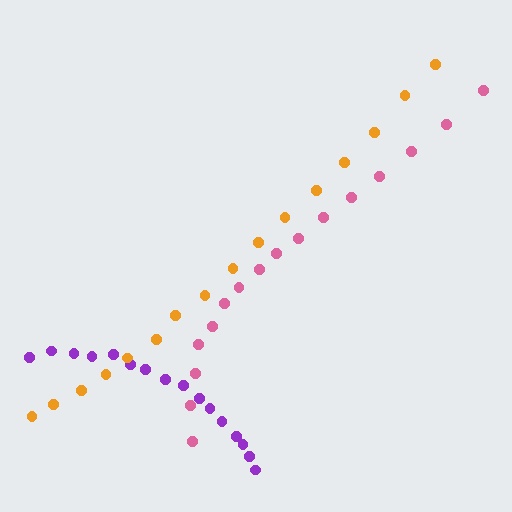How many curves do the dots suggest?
There are 3 distinct paths.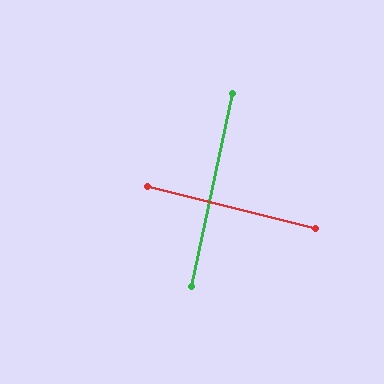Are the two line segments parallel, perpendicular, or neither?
Perpendicular — they meet at approximately 88°.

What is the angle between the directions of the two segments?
Approximately 88 degrees.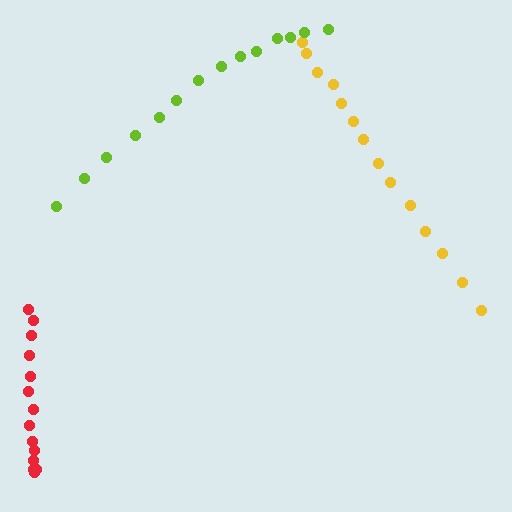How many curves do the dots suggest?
There are 3 distinct paths.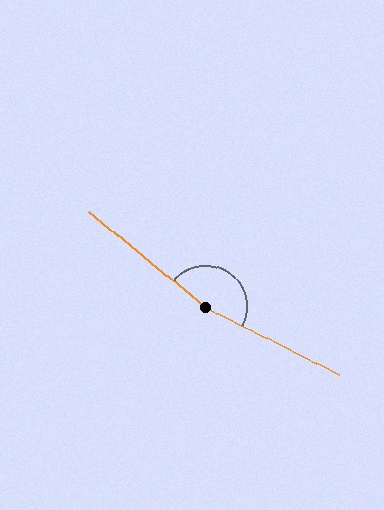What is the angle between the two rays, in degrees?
Approximately 167 degrees.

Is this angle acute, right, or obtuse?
It is obtuse.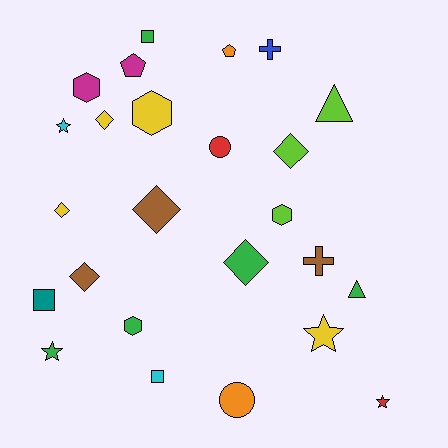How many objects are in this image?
There are 25 objects.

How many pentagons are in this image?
There are 2 pentagons.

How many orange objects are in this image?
There are 2 orange objects.